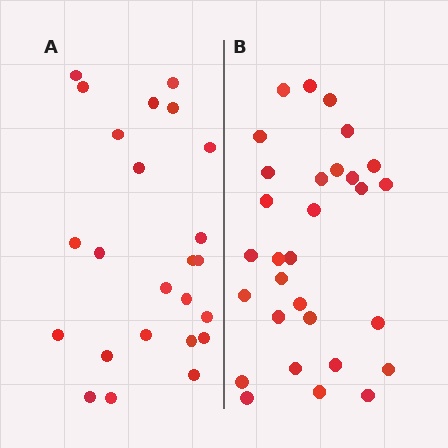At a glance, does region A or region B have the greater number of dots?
Region B (the right region) has more dots.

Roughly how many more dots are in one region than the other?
Region B has about 6 more dots than region A.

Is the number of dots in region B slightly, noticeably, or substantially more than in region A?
Region B has noticeably more, but not dramatically so. The ratio is roughly 1.2 to 1.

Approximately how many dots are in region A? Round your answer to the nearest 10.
About 20 dots. (The exact count is 24, which rounds to 20.)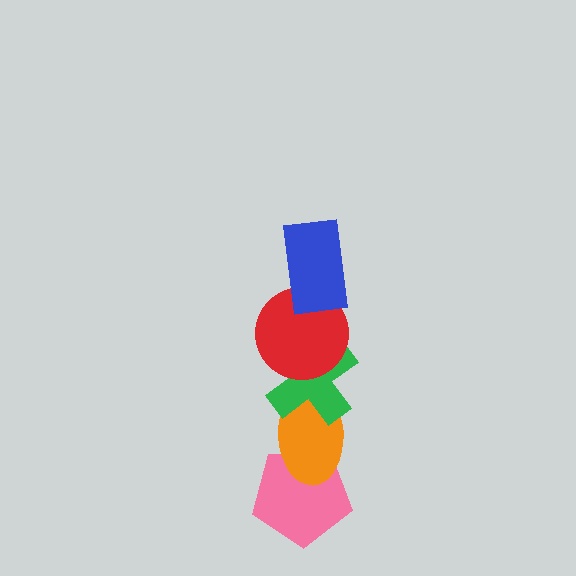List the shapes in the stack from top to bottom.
From top to bottom: the blue rectangle, the red circle, the green cross, the orange ellipse, the pink pentagon.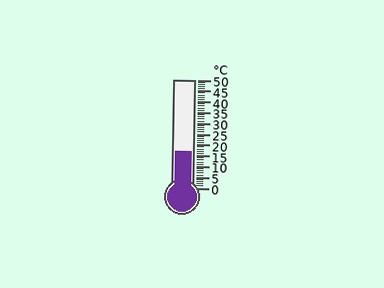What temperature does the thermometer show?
The thermometer shows approximately 17°C.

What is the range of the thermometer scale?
The thermometer scale ranges from 0°C to 50°C.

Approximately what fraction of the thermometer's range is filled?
The thermometer is filled to approximately 35% of its range.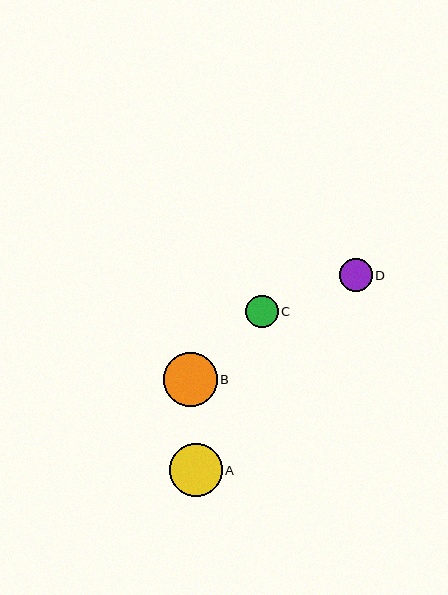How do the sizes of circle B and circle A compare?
Circle B and circle A are approximately the same size.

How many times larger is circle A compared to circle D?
Circle A is approximately 1.6 times the size of circle D.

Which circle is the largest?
Circle B is the largest with a size of approximately 54 pixels.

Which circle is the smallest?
Circle C is the smallest with a size of approximately 32 pixels.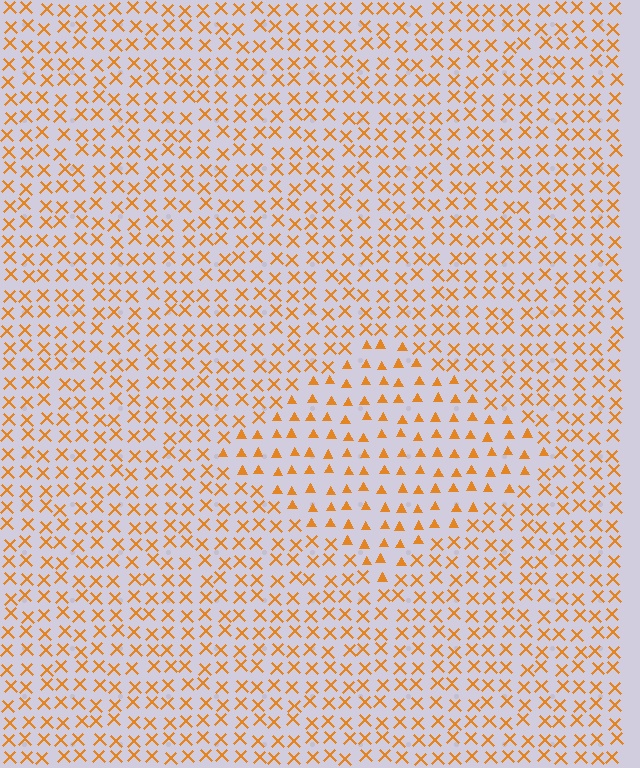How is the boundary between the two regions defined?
The boundary is defined by a change in element shape: triangles inside vs. X marks outside. All elements share the same color and spacing.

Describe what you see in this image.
The image is filled with small orange elements arranged in a uniform grid. A diamond-shaped region contains triangles, while the surrounding area contains X marks. The boundary is defined purely by the change in element shape.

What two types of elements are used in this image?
The image uses triangles inside the diamond region and X marks outside it.